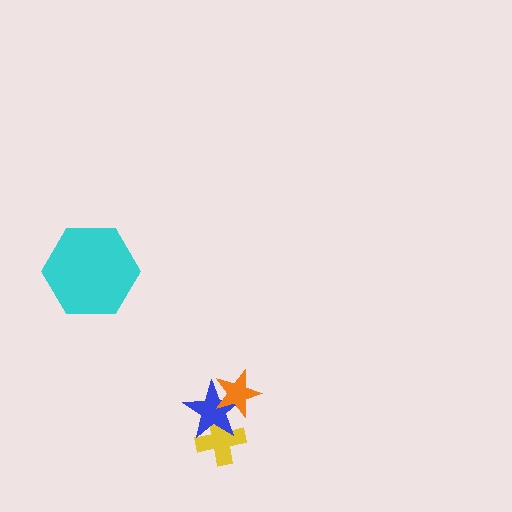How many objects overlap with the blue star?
2 objects overlap with the blue star.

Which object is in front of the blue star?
The orange star is in front of the blue star.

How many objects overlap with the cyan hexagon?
0 objects overlap with the cyan hexagon.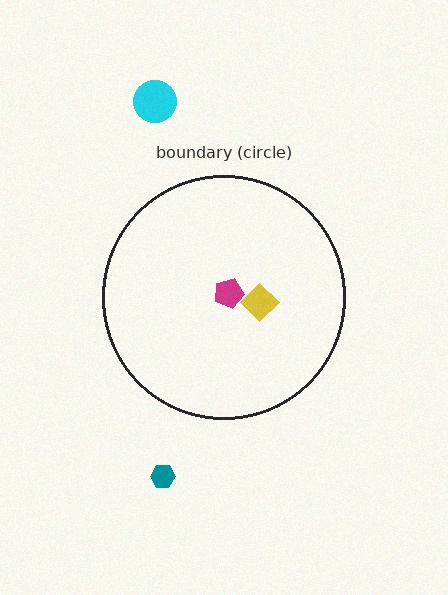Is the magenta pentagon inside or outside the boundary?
Inside.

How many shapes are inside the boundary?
2 inside, 2 outside.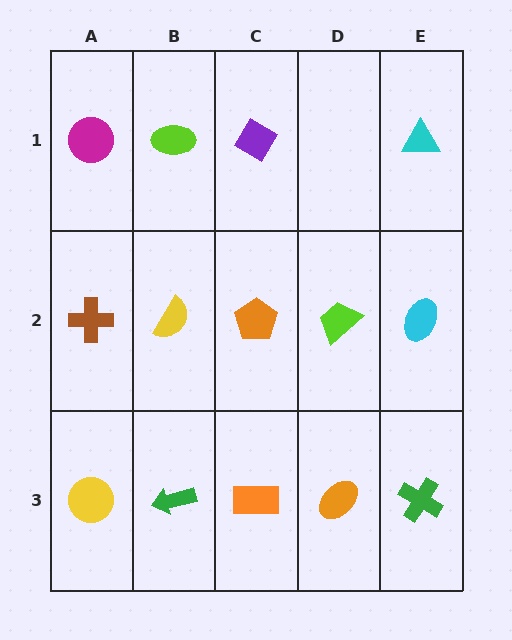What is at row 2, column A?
A brown cross.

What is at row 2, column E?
A cyan ellipse.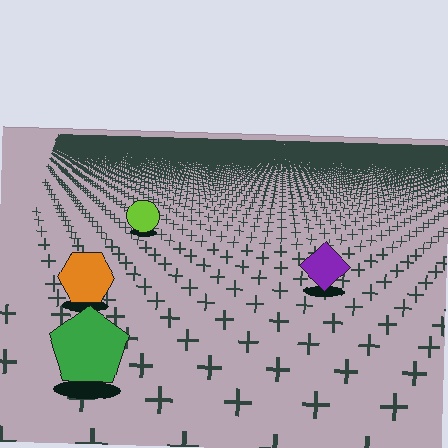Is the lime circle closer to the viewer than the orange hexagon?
No. The orange hexagon is closer — you can tell from the texture gradient: the ground texture is coarser near it.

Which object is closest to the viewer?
The green pentagon is closest. The texture marks near it are larger and more spread out.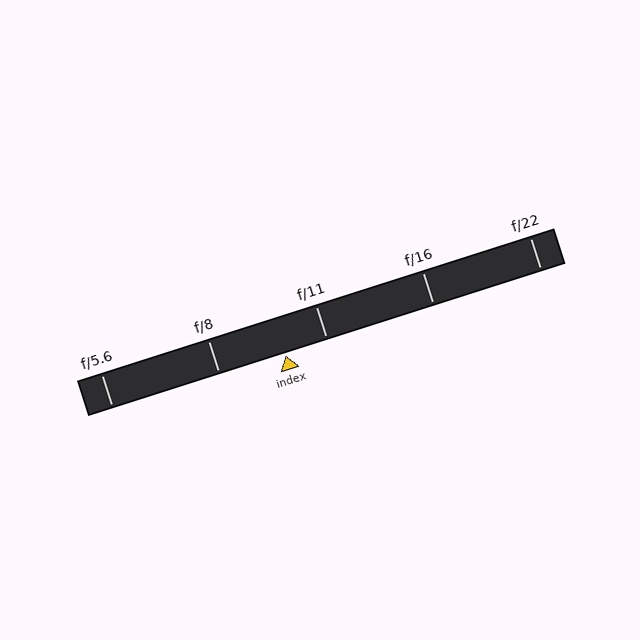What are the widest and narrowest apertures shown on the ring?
The widest aperture shown is f/5.6 and the narrowest is f/22.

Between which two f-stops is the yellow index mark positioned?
The index mark is between f/8 and f/11.